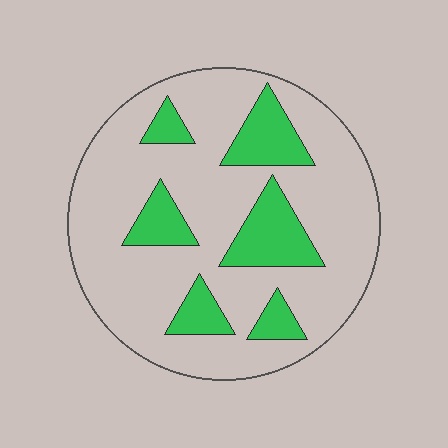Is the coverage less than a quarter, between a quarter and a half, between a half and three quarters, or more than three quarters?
Less than a quarter.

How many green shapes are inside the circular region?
6.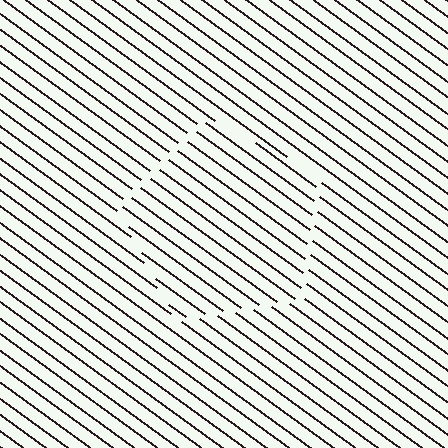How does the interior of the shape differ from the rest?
The interior of the shape contains the same grating, shifted by half a period — the contour is defined by the phase discontinuity where line-ends from the inner and outer gratings abut.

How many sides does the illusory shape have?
5 sides — the line-ends trace a pentagon.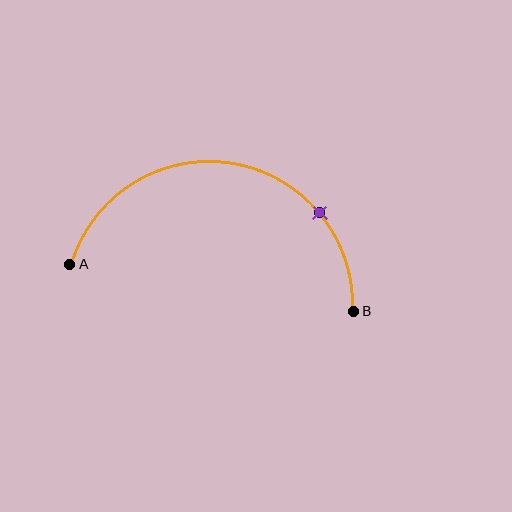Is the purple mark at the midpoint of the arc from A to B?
No. The purple mark lies on the arc but is closer to endpoint B. The arc midpoint would be at the point on the curve equidistant along the arc from both A and B.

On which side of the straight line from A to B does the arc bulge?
The arc bulges above the straight line connecting A and B.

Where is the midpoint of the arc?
The arc midpoint is the point on the curve farthest from the straight line joining A and B. It sits above that line.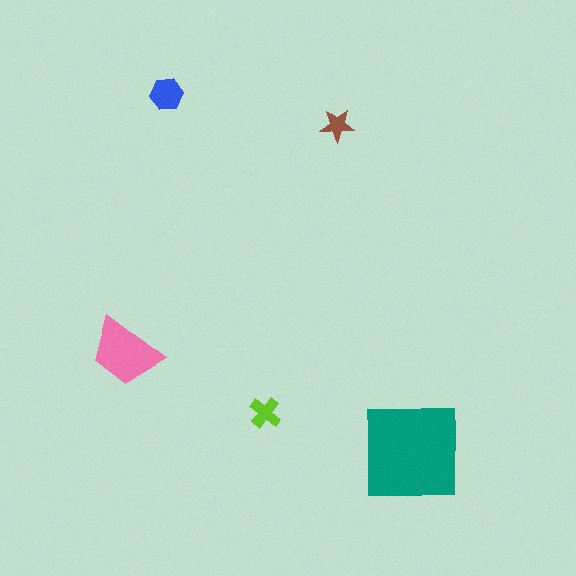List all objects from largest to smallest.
The teal square, the pink trapezoid, the blue hexagon, the lime cross, the brown star.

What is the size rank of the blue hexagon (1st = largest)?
3rd.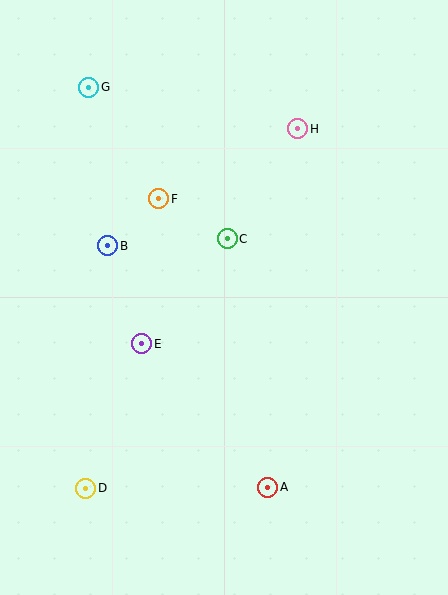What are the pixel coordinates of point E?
Point E is at (142, 344).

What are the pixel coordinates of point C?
Point C is at (227, 239).